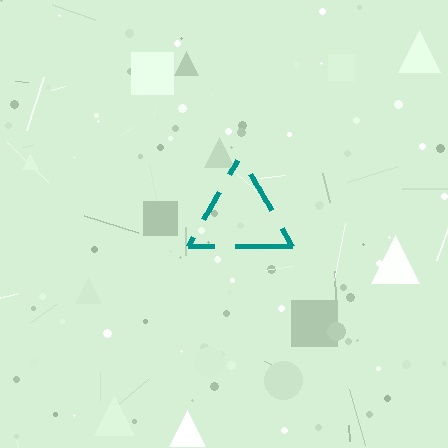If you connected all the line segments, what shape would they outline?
They would outline a triangle.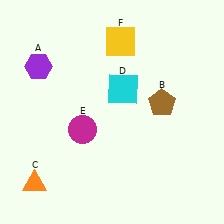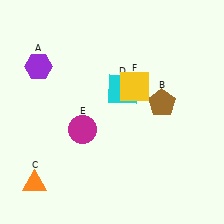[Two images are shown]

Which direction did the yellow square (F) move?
The yellow square (F) moved down.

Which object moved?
The yellow square (F) moved down.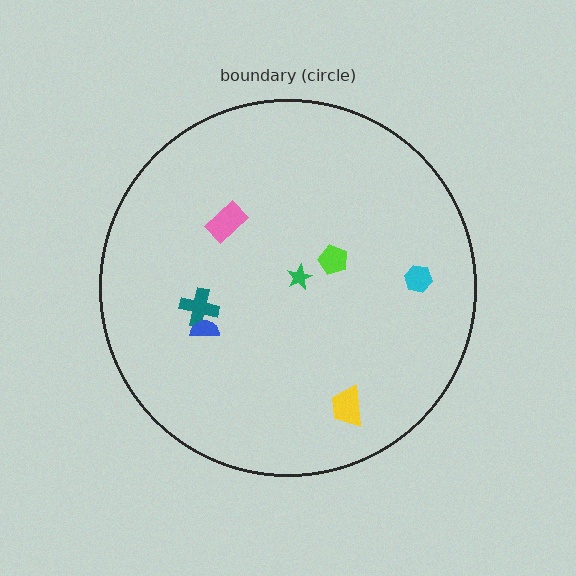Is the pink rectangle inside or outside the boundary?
Inside.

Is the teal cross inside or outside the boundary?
Inside.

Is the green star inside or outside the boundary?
Inside.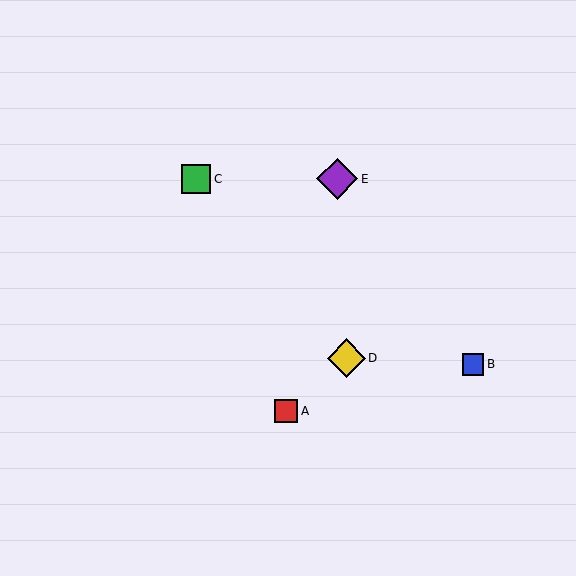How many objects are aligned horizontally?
2 objects (C, E) are aligned horizontally.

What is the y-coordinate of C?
Object C is at y≈179.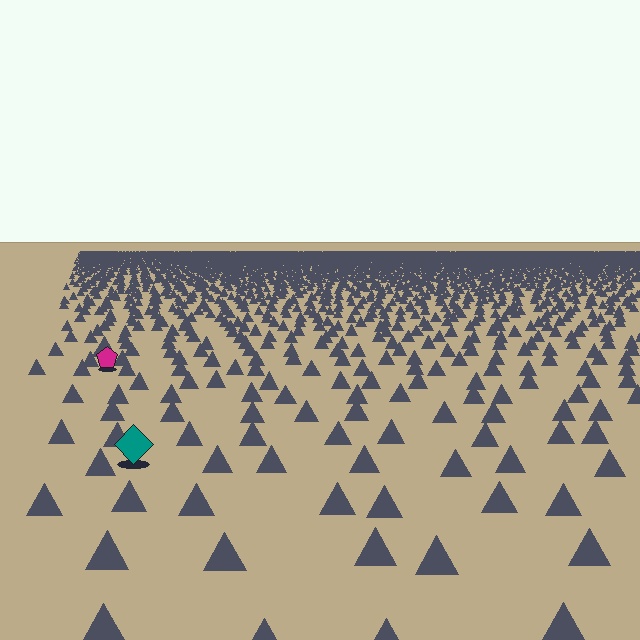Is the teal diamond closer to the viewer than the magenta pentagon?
Yes. The teal diamond is closer — you can tell from the texture gradient: the ground texture is coarser near it.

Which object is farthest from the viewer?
The magenta pentagon is farthest from the viewer. It appears smaller and the ground texture around it is denser.